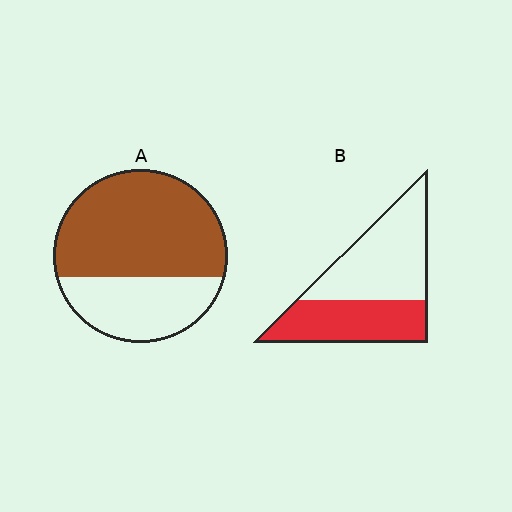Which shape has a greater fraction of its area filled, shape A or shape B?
Shape A.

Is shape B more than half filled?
No.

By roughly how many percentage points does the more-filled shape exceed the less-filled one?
By roughly 20 percentage points (A over B).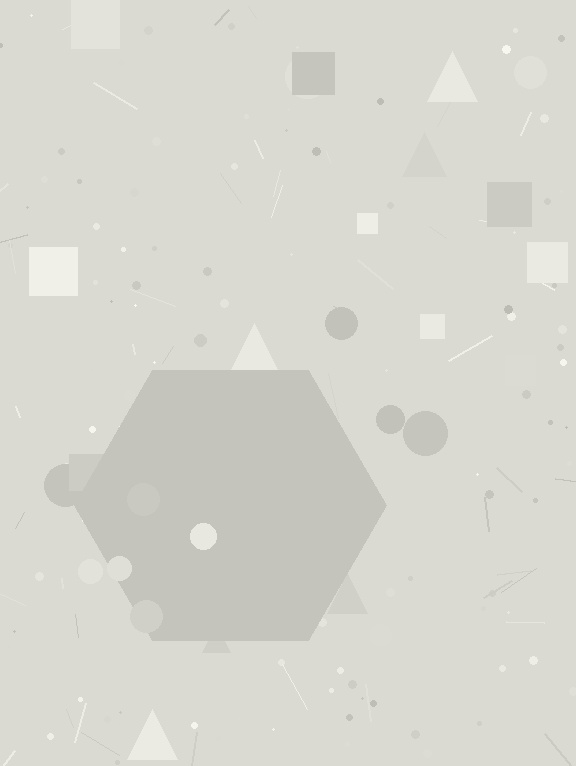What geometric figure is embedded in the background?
A hexagon is embedded in the background.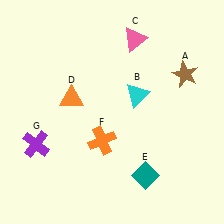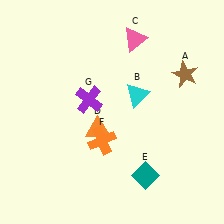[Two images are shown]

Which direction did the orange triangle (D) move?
The orange triangle (D) moved down.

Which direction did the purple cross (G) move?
The purple cross (G) moved right.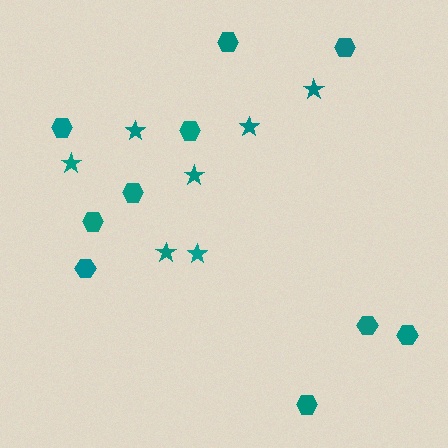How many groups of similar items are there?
There are 2 groups: one group of stars (7) and one group of hexagons (10).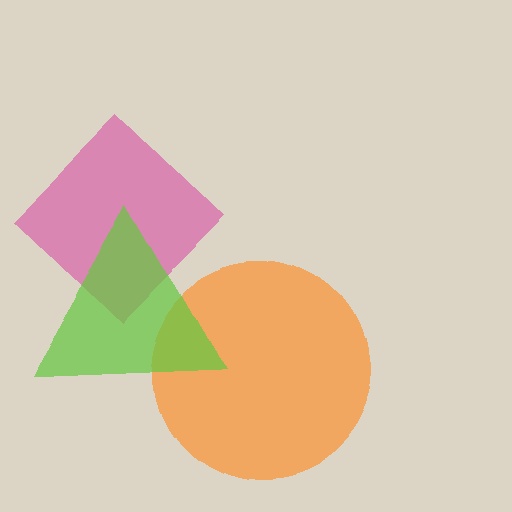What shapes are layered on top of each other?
The layered shapes are: a magenta diamond, an orange circle, a lime triangle.